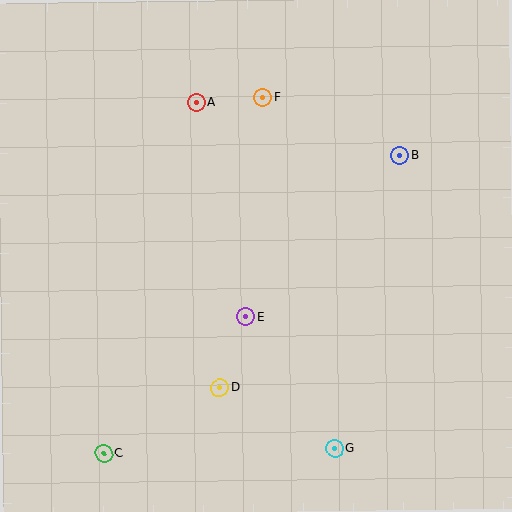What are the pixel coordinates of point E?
Point E is at (246, 317).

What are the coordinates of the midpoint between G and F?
The midpoint between G and F is at (299, 273).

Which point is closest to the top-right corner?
Point B is closest to the top-right corner.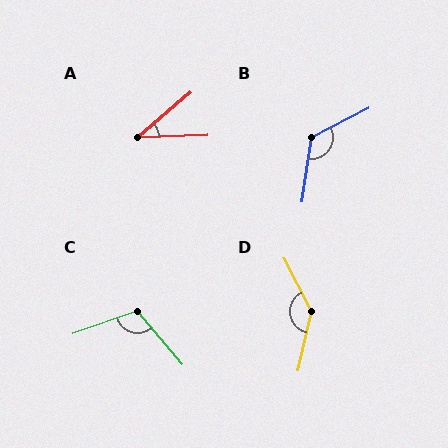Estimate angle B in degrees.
Approximately 126 degrees.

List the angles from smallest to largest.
A (38°), C (111°), B (126°), D (140°).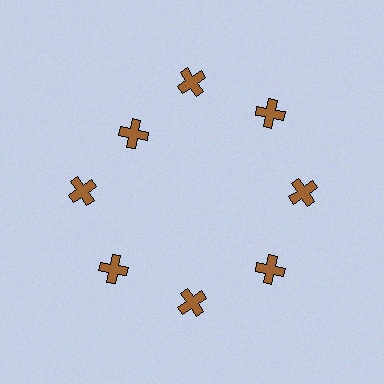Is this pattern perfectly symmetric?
No. The 8 brown crosses are arranged in a ring, but one element near the 10 o'clock position is pulled inward toward the center, breaking the 8-fold rotational symmetry.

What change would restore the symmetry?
The symmetry would be restored by moving it outward, back onto the ring so that all 8 crosses sit at equal angles and equal distance from the center.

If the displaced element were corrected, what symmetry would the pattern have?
It would have 8-fold rotational symmetry — the pattern would map onto itself every 45 degrees.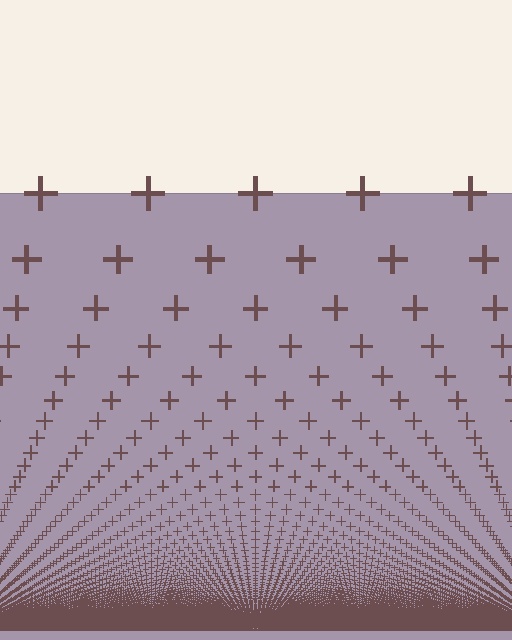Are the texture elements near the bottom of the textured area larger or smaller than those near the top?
Smaller. The gradient is inverted — elements near the bottom are smaller and denser.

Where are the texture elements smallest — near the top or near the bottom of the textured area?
Near the bottom.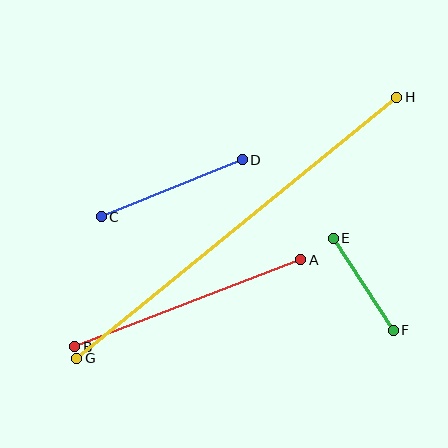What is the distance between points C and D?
The distance is approximately 152 pixels.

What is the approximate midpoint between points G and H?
The midpoint is at approximately (237, 228) pixels.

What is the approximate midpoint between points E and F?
The midpoint is at approximately (363, 284) pixels.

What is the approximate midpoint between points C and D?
The midpoint is at approximately (172, 188) pixels.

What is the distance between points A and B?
The distance is approximately 242 pixels.